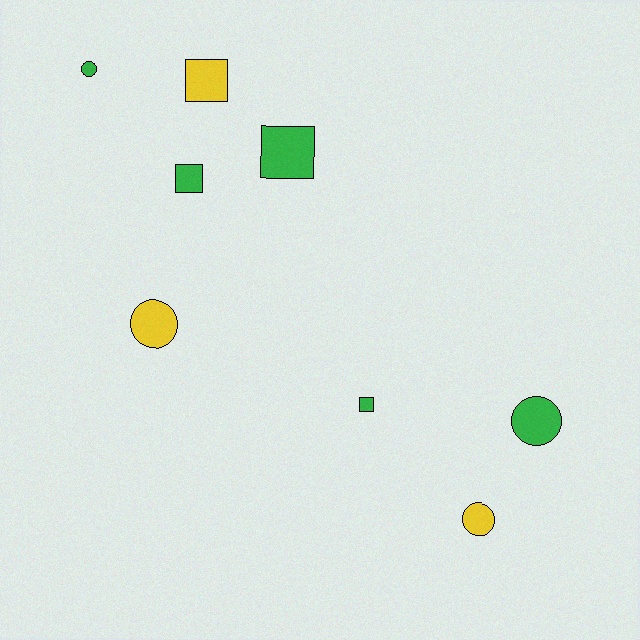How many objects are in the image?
There are 8 objects.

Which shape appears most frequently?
Square, with 4 objects.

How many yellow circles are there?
There are 2 yellow circles.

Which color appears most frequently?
Green, with 5 objects.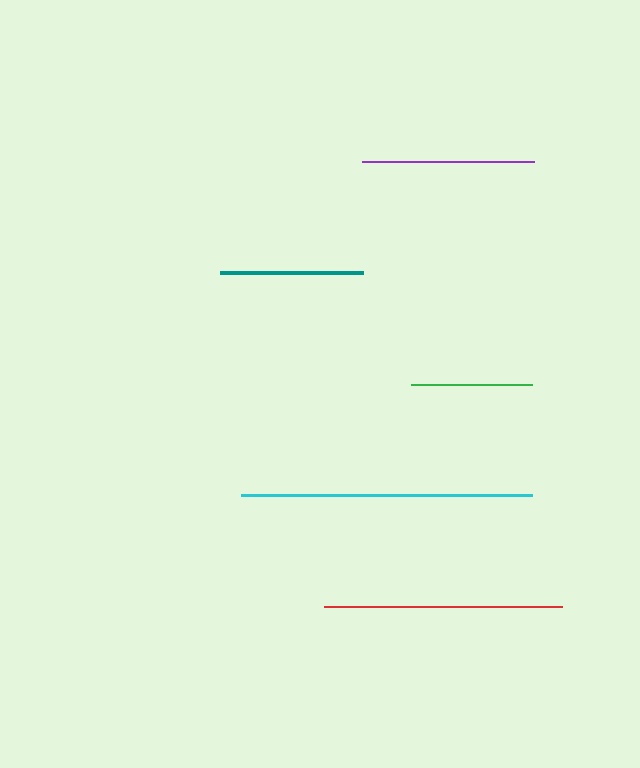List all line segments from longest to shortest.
From longest to shortest: cyan, red, purple, teal, green.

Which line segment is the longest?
The cyan line is the longest at approximately 291 pixels.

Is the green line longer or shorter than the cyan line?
The cyan line is longer than the green line.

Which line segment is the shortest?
The green line is the shortest at approximately 120 pixels.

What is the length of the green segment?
The green segment is approximately 120 pixels long.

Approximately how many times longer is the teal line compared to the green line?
The teal line is approximately 1.2 times the length of the green line.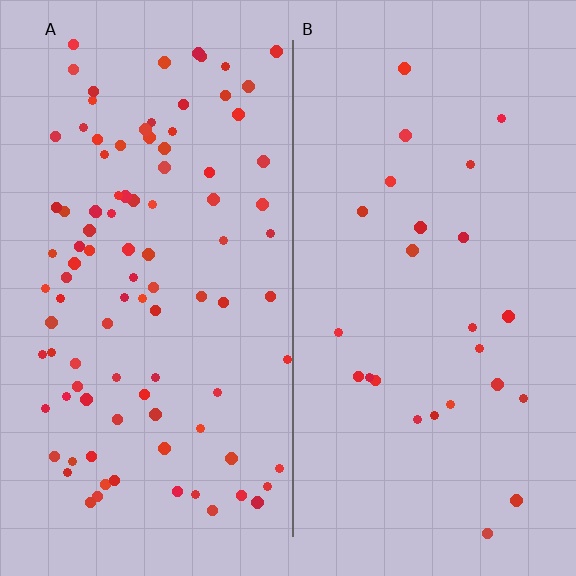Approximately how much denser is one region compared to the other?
Approximately 3.8× — region A over region B.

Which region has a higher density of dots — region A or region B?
A (the left).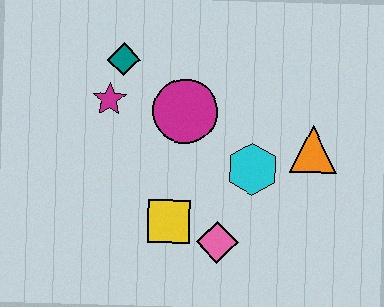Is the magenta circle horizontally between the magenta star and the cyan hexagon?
Yes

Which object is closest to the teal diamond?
The magenta star is closest to the teal diamond.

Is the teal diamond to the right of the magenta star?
Yes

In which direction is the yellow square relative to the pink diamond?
The yellow square is to the left of the pink diamond.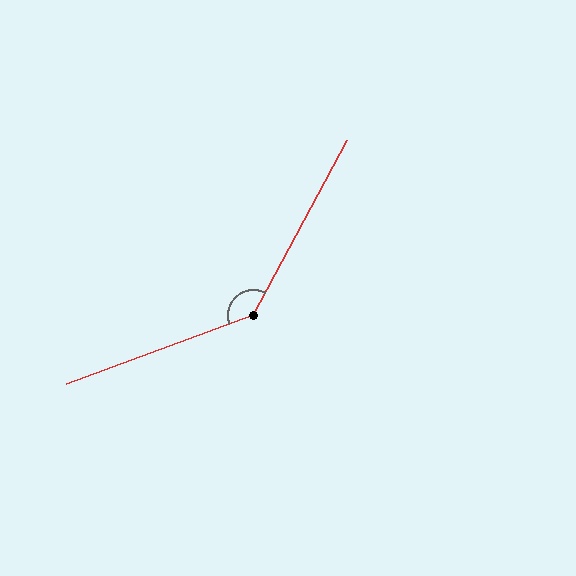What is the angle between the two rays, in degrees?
Approximately 139 degrees.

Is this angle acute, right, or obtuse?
It is obtuse.